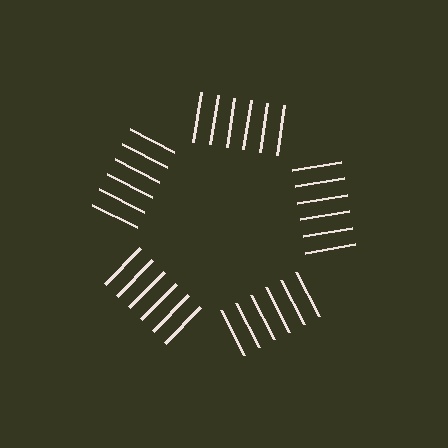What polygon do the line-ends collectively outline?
An illusory pentagon — the line segments terminate on its edges but no continuous stroke is drawn.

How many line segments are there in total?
30 — 6 along each of the 5 edges.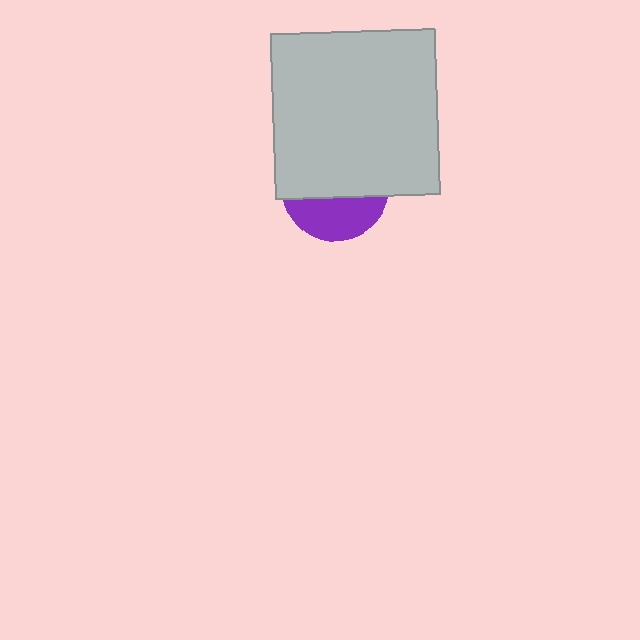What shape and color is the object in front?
The object in front is a light gray square.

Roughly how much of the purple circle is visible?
A small part of it is visible (roughly 37%).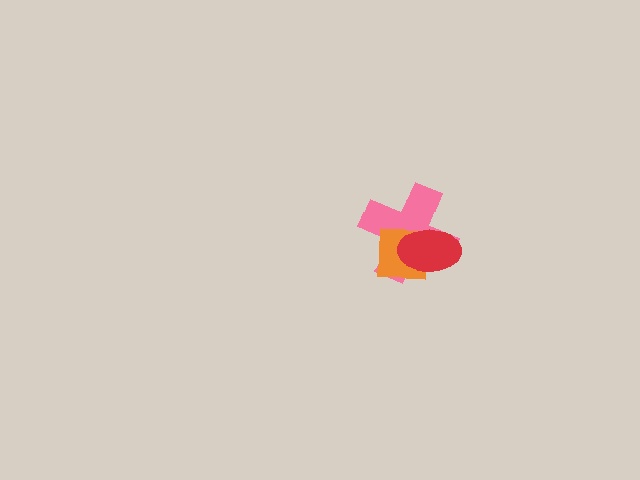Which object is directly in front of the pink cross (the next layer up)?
The orange square is directly in front of the pink cross.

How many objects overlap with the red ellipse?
2 objects overlap with the red ellipse.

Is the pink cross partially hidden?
Yes, it is partially covered by another shape.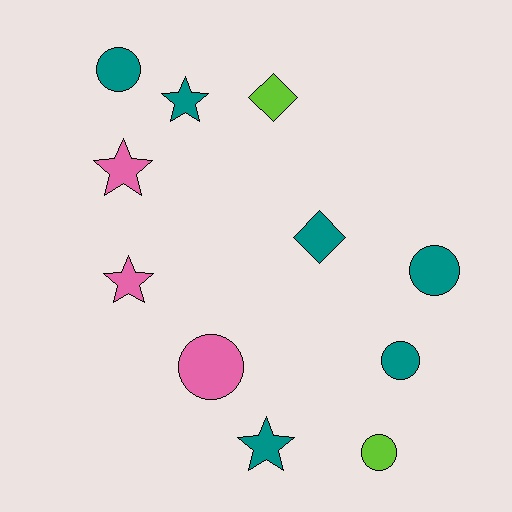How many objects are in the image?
There are 11 objects.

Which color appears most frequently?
Teal, with 6 objects.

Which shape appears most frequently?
Circle, with 5 objects.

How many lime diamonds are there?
There is 1 lime diamond.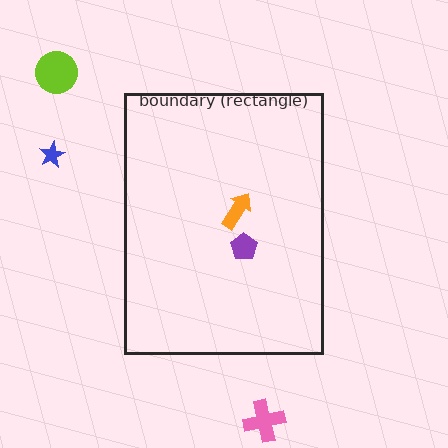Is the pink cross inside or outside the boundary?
Outside.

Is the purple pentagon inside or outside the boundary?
Inside.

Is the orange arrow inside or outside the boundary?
Inside.